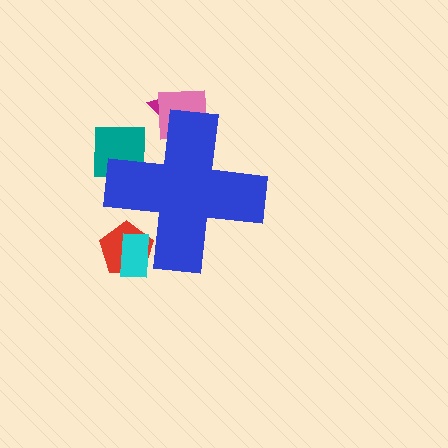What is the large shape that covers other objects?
A blue cross.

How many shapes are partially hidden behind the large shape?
5 shapes are partially hidden.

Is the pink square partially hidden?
Yes, the pink square is partially hidden behind the blue cross.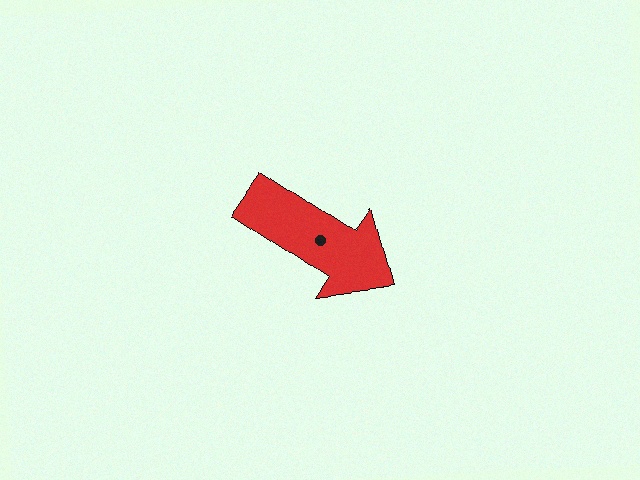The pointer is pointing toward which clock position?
Roughly 4 o'clock.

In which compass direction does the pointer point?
Southeast.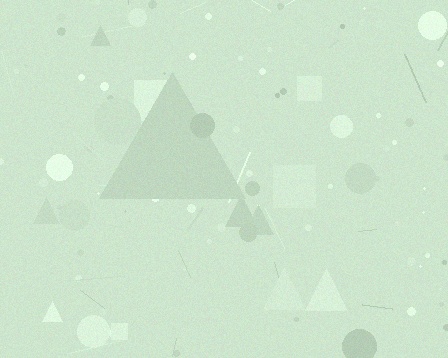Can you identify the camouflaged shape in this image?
The camouflaged shape is a triangle.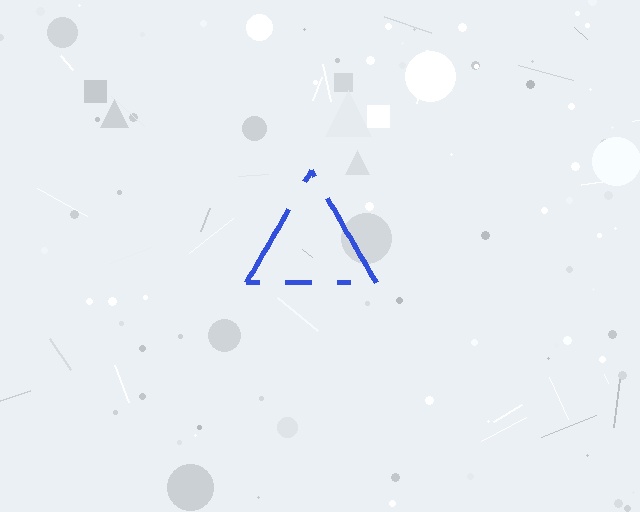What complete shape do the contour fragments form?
The contour fragments form a triangle.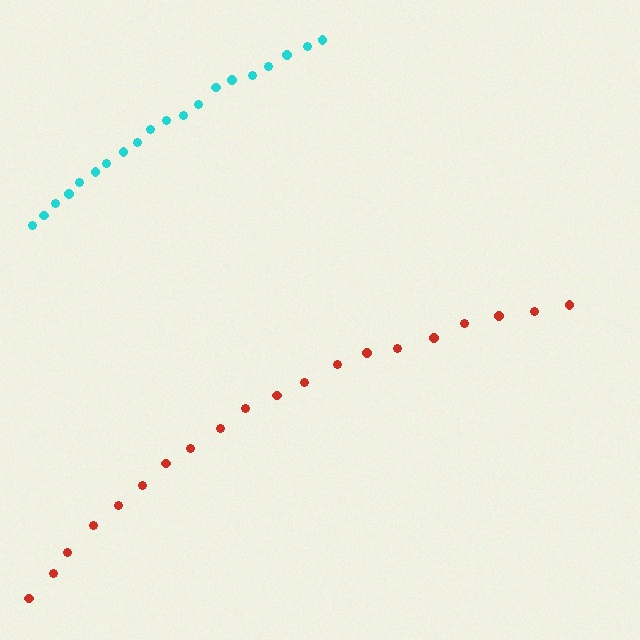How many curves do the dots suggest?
There are 2 distinct paths.